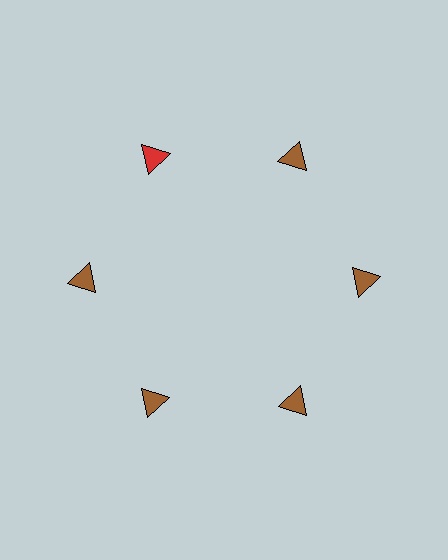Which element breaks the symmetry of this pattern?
The red triangle at roughly the 11 o'clock position breaks the symmetry. All other shapes are brown triangles.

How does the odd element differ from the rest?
It has a different color: red instead of brown.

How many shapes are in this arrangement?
There are 6 shapes arranged in a ring pattern.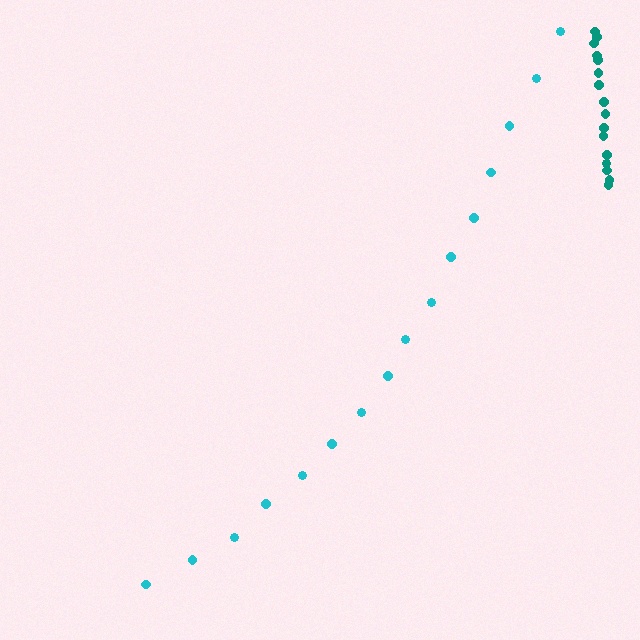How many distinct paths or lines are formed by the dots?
There are 2 distinct paths.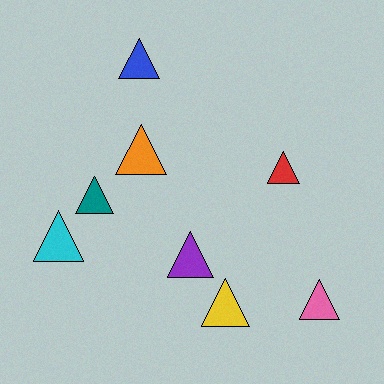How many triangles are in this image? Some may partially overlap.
There are 8 triangles.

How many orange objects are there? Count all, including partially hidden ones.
There is 1 orange object.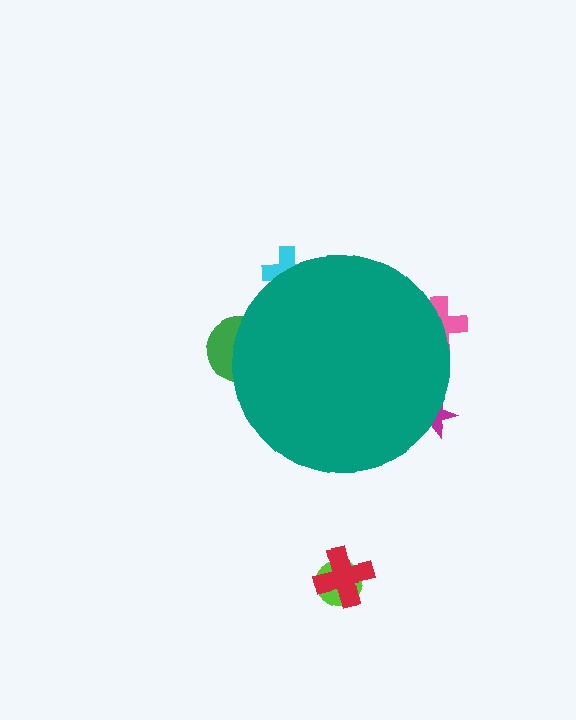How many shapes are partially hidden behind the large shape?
4 shapes are partially hidden.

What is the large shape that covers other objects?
A teal circle.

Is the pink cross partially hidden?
Yes, the pink cross is partially hidden behind the teal circle.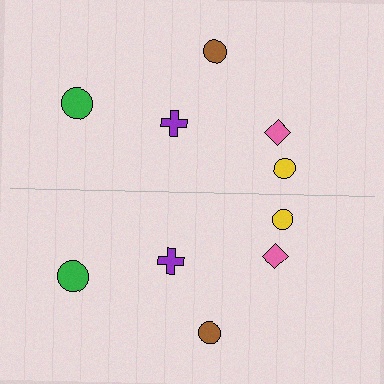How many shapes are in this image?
There are 10 shapes in this image.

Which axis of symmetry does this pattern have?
The pattern has a horizontal axis of symmetry running through the center of the image.